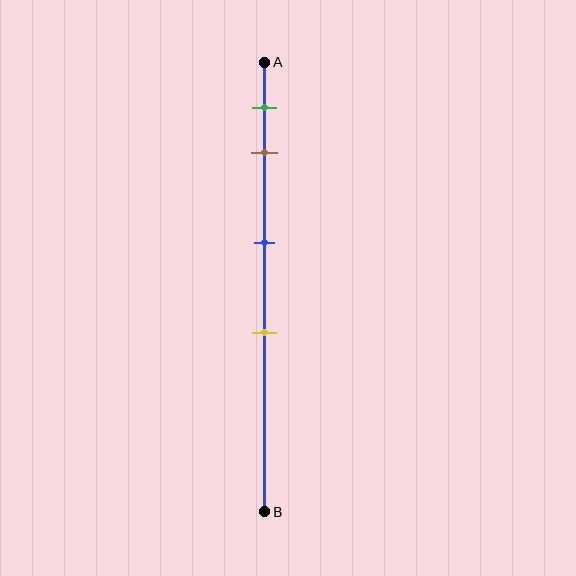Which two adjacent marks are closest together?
The green and brown marks are the closest adjacent pair.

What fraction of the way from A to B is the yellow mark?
The yellow mark is approximately 60% (0.6) of the way from A to B.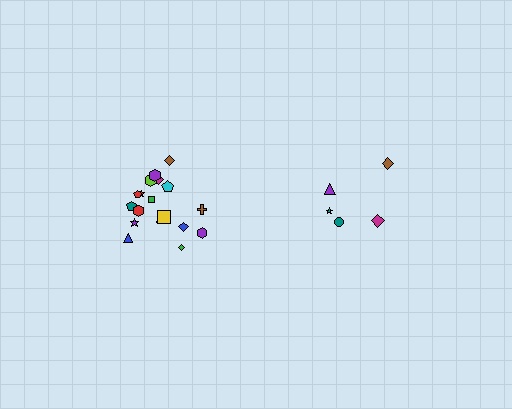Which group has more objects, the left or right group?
The left group.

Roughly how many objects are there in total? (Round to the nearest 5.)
Roughly 25 objects in total.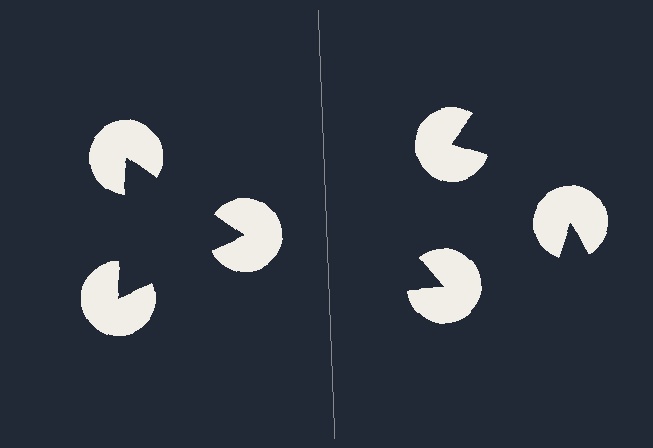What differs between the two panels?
The pac-man discs are positioned identically on both sides; only the wedge orientations differ. On the left they align to a triangle; on the right they are misaligned.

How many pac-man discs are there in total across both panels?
6 — 3 on each side.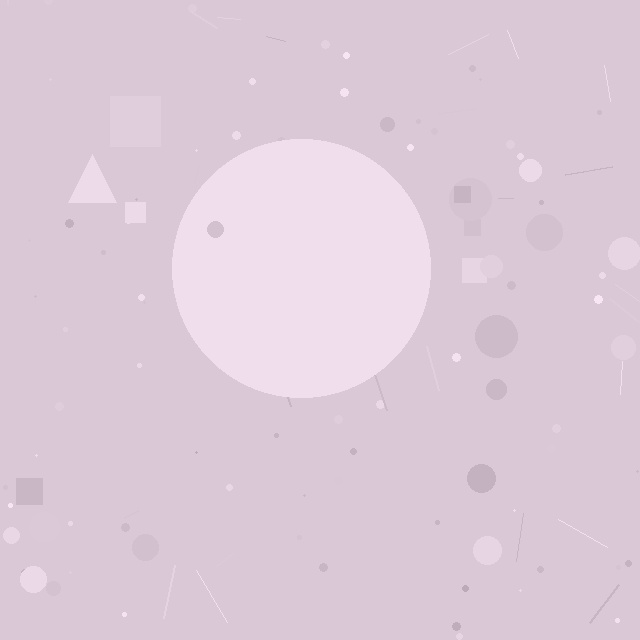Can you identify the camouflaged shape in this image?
The camouflaged shape is a circle.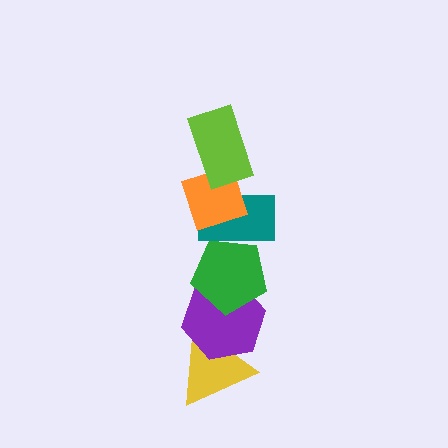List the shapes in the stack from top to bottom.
From top to bottom: the lime rectangle, the orange diamond, the teal rectangle, the green pentagon, the purple hexagon, the yellow triangle.